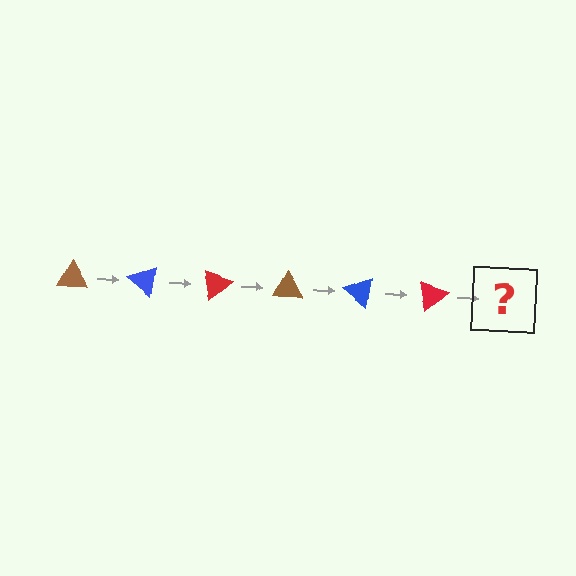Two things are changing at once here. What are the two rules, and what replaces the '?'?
The two rules are that it rotates 40 degrees each step and the color cycles through brown, blue, and red. The '?' should be a brown triangle, rotated 240 degrees from the start.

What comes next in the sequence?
The next element should be a brown triangle, rotated 240 degrees from the start.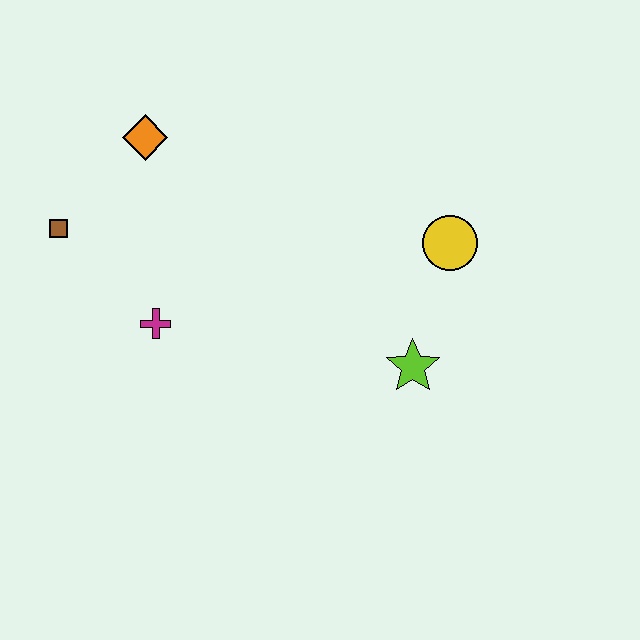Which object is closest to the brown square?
The orange diamond is closest to the brown square.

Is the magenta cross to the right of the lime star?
No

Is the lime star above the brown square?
No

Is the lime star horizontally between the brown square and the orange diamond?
No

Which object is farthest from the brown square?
The yellow circle is farthest from the brown square.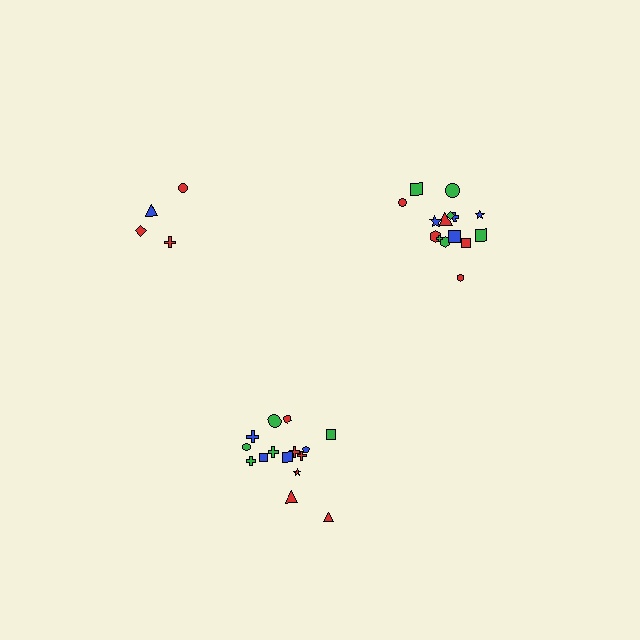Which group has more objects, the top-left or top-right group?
The top-right group.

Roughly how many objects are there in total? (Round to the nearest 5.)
Roughly 35 objects in total.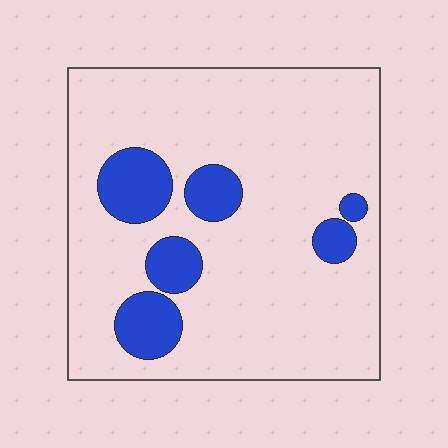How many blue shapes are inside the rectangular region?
6.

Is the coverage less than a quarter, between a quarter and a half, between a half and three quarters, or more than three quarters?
Less than a quarter.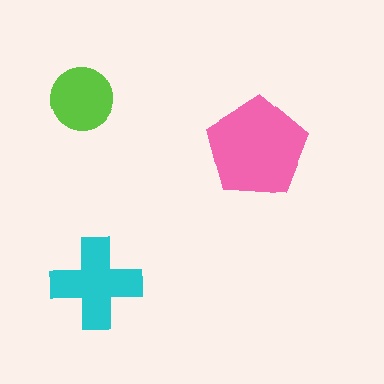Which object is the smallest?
The lime circle.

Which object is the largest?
The pink pentagon.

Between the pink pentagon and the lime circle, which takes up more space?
The pink pentagon.